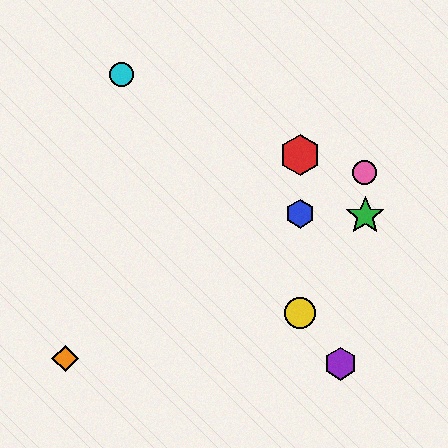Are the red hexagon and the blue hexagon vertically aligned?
Yes, both are at x≈300.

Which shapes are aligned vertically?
The red hexagon, the blue hexagon, the yellow circle are aligned vertically.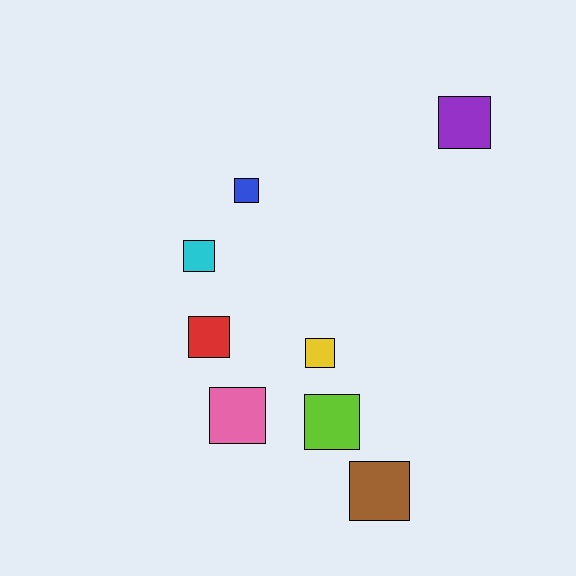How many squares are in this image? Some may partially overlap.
There are 8 squares.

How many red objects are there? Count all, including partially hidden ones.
There is 1 red object.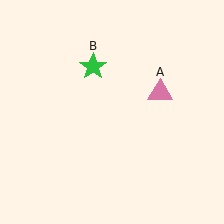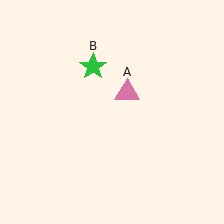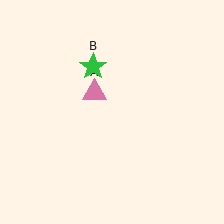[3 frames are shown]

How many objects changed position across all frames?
1 object changed position: pink triangle (object A).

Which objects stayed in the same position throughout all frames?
Green star (object B) remained stationary.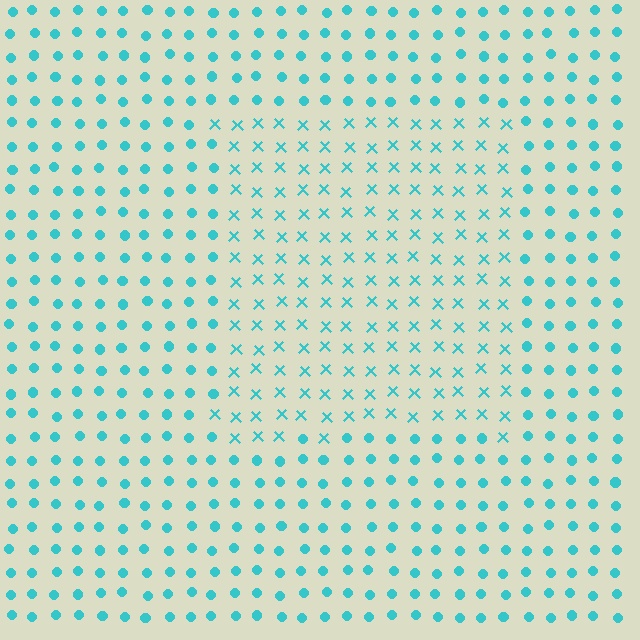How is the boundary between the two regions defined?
The boundary is defined by a change in element shape: X marks inside vs. circles outside. All elements share the same color and spacing.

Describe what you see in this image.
The image is filled with small cyan elements arranged in a uniform grid. A rectangle-shaped region contains X marks, while the surrounding area contains circles. The boundary is defined purely by the change in element shape.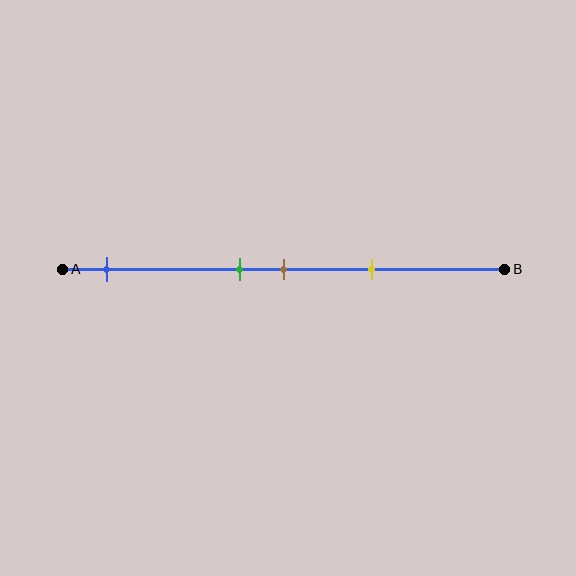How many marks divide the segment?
There are 4 marks dividing the segment.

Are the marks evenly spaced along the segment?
No, the marks are not evenly spaced.